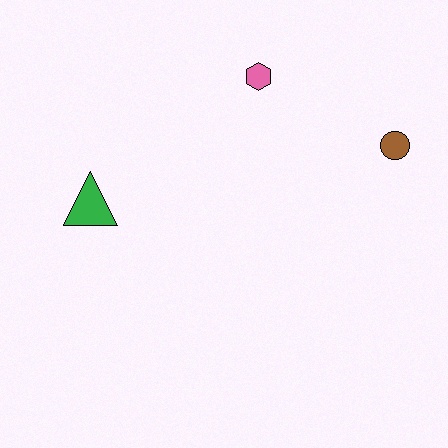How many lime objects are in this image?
There are no lime objects.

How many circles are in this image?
There is 1 circle.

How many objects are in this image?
There are 3 objects.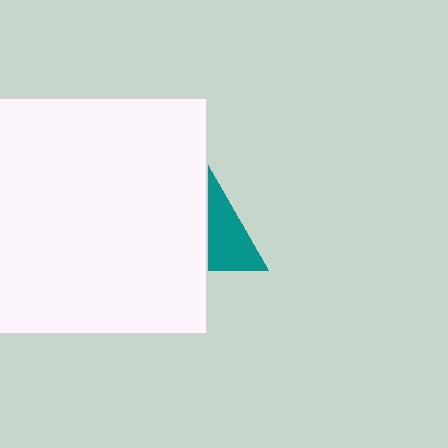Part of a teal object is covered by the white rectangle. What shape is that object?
It is a triangle.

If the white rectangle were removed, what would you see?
You would see the complete teal triangle.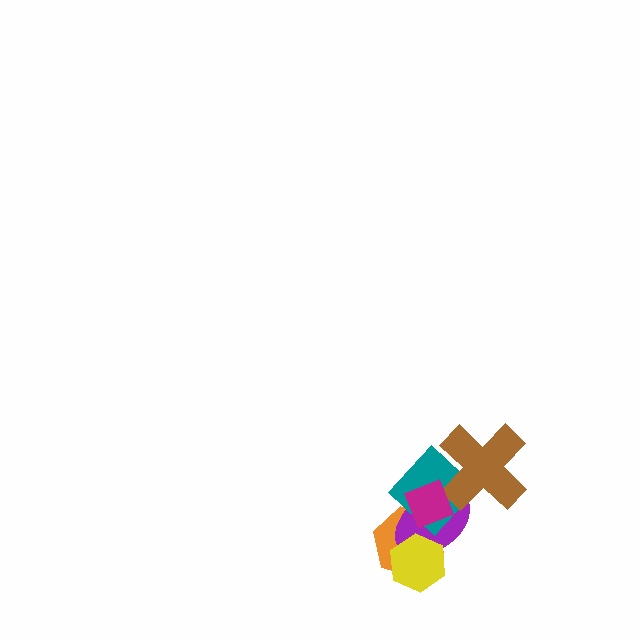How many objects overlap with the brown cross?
3 objects overlap with the brown cross.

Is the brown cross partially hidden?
Yes, it is partially covered by another shape.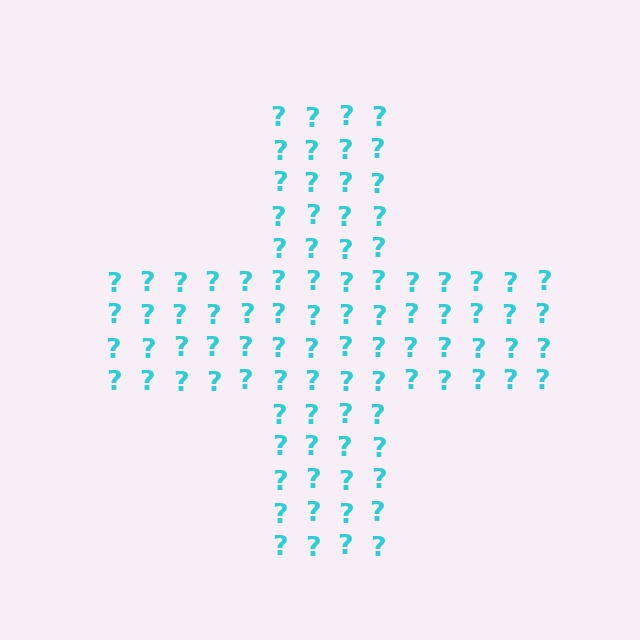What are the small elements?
The small elements are question marks.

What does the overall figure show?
The overall figure shows a cross.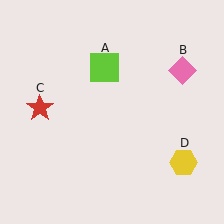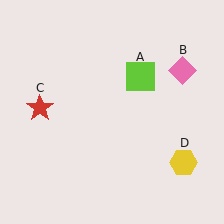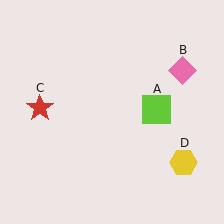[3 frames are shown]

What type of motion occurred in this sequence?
The lime square (object A) rotated clockwise around the center of the scene.